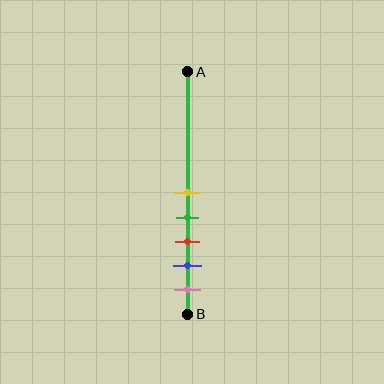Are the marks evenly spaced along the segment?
Yes, the marks are approximately evenly spaced.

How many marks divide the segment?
There are 5 marks dividing the segment.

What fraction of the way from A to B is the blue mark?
The blue mark is approximately 80% (0.8) of the way from A to B.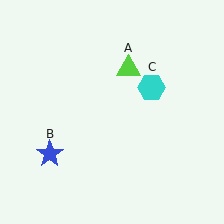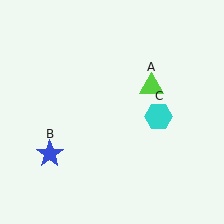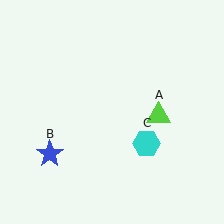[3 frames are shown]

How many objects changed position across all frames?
2 objects changed position: lime triangle (object A), cyan hexagon (object C).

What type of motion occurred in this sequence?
The lime triangle (object A), cyan hexagon (object C) rotated clockwise around the center of the scene.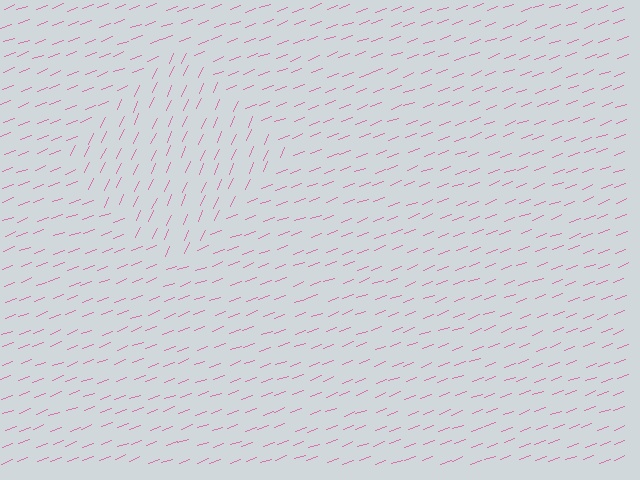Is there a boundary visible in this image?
Yes, there is a texture boundary formed by a change in line orientation.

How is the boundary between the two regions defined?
The boundary is defined purely by a change in line orientation (approximately 45 degrees difference). All lines are the same color and thickness.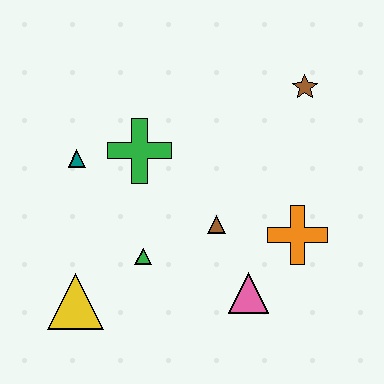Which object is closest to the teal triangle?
The green cross is closest to the teal triangle.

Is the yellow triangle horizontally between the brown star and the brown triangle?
No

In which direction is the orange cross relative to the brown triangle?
The orange cross is to the right of the brown triangle.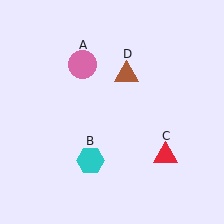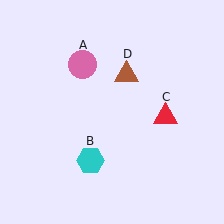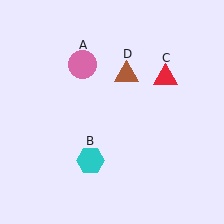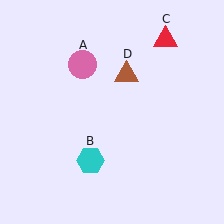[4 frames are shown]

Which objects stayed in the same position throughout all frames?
Pink circle (object A) and cyan hexagon (object B) and brown triangle (object D) remained stationary.